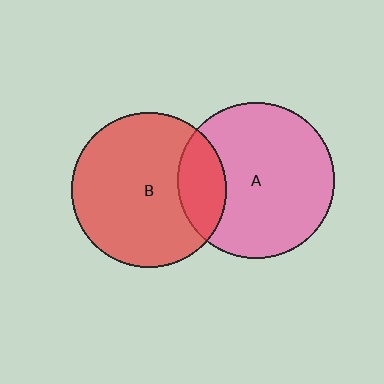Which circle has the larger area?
Circle A (pink).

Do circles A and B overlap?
Yes.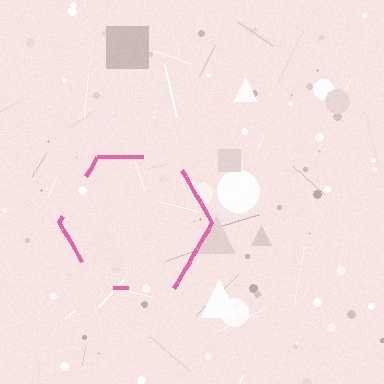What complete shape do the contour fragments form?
The contour fragments form a hexagon.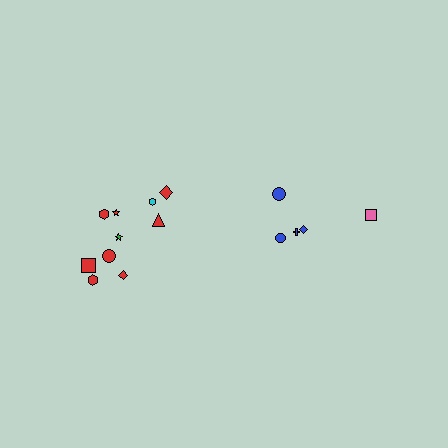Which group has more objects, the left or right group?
The left group.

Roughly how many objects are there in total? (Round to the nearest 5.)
Roughly 15 objects in total.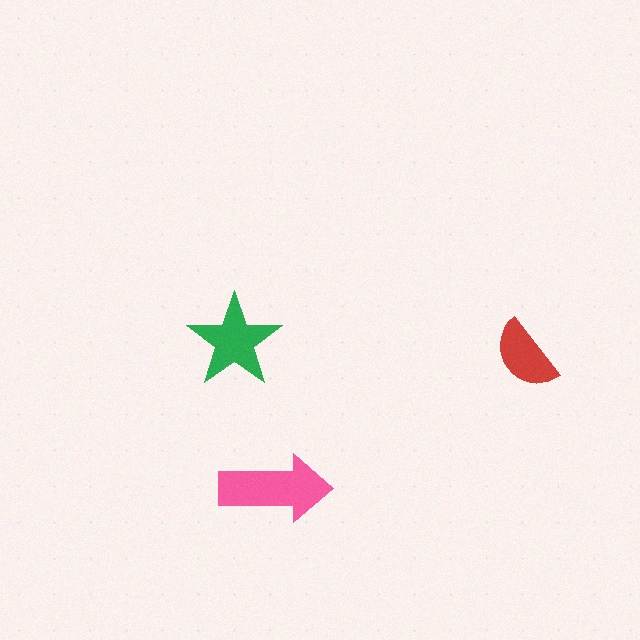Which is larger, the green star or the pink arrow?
The pink arrow.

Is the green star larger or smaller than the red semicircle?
Larger.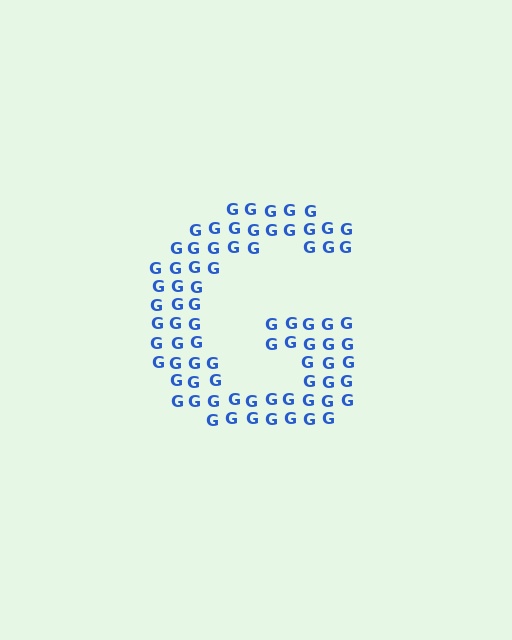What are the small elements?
The small elements are letter G's.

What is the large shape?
The large shape is the letter G.